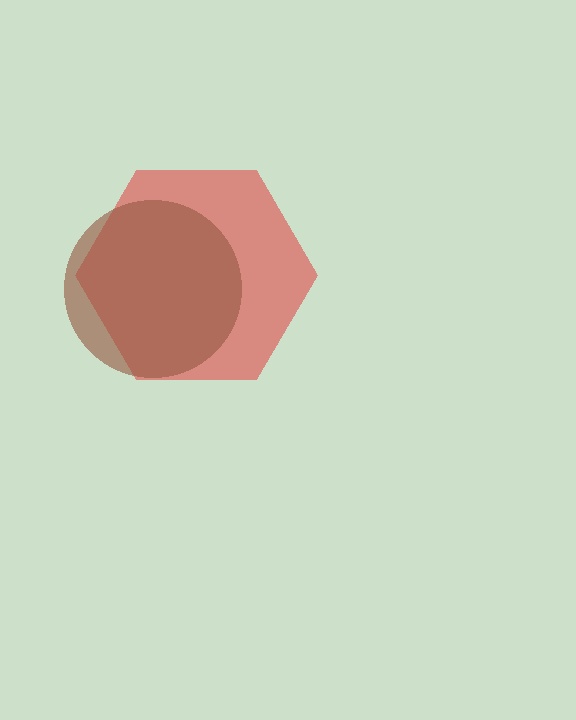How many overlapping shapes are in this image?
There are 2 overlapping shapes in the image.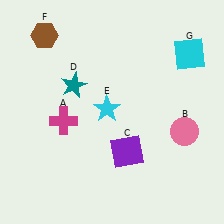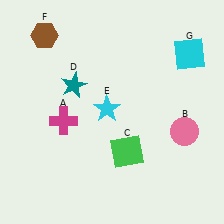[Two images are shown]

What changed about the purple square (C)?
In Image 1, C is purple. In Image 2, it changed to green.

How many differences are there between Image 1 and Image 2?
There is 1 difference between the two images.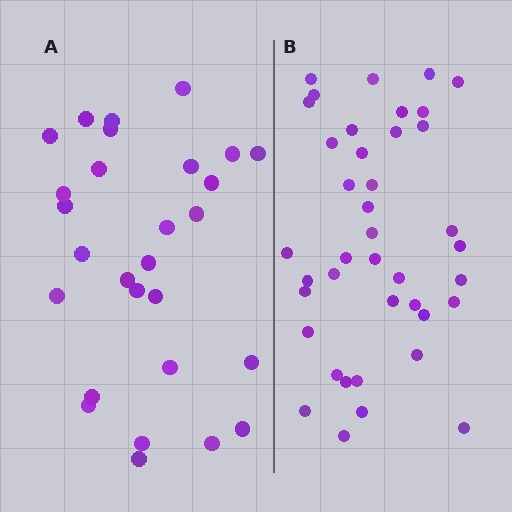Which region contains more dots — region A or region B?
Region B (the right region) has more dots.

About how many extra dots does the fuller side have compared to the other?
Region B has roughly 12 or so more dots than region A.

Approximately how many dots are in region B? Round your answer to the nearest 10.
About 40 dots.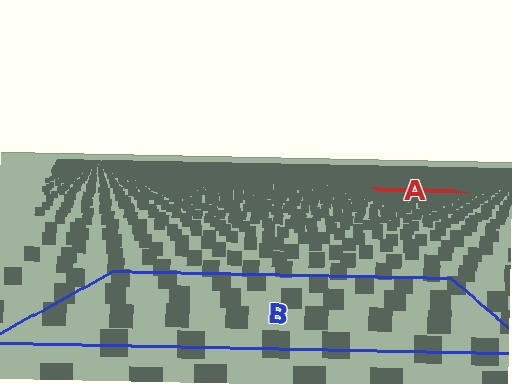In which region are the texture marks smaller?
The texture marks are smaller in region A, because it is farther away.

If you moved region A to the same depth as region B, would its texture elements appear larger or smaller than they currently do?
They would appear larger. At a closer depth, the same texture elements are projected at a bigger on-screen size.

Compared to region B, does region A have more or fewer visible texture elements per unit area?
Region A has more texture elements per unit area — they are packed more densely because it is farther away.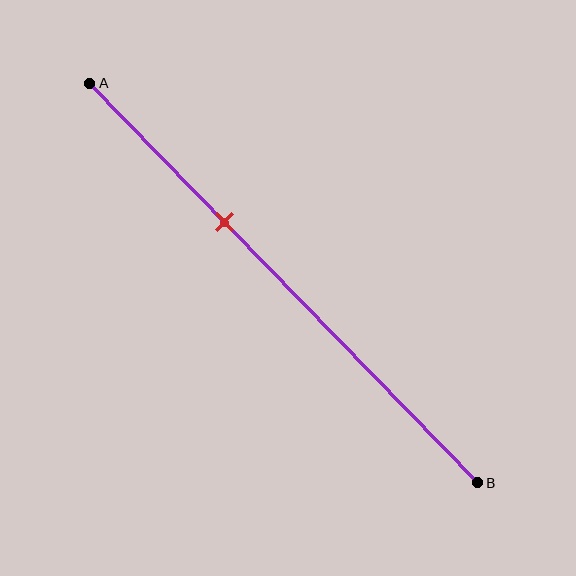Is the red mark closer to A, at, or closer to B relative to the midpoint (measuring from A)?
The red mark is closer to point A than the midpoint of segment AB.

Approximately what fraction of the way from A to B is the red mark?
The red mark is approximately 35% of the way from A to B.